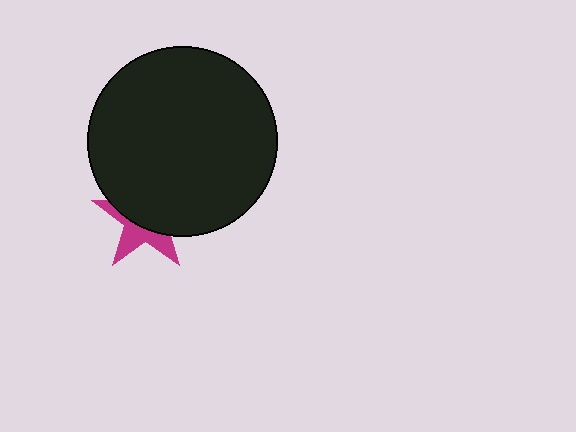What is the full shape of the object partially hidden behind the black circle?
The partially hidden object is a magenta star.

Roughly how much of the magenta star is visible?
A small part of it is visible (roughly 40%).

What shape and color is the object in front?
The object in front is a black circle.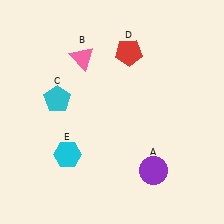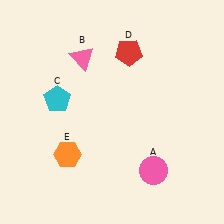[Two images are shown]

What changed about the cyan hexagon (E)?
In Image 1, E is cyan. In Image 2, it changed to orange.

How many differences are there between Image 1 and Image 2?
There are 2 differences between the two images.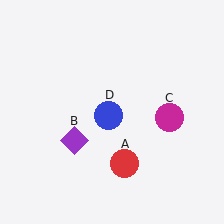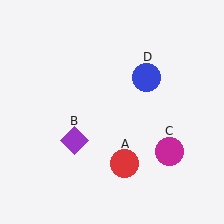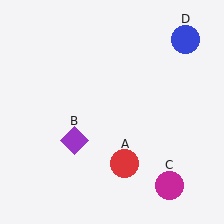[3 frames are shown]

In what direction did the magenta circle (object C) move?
The magenta circle (object C) moved down.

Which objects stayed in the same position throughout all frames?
Red circle (object A) and purple diamond (object B) remained stationary.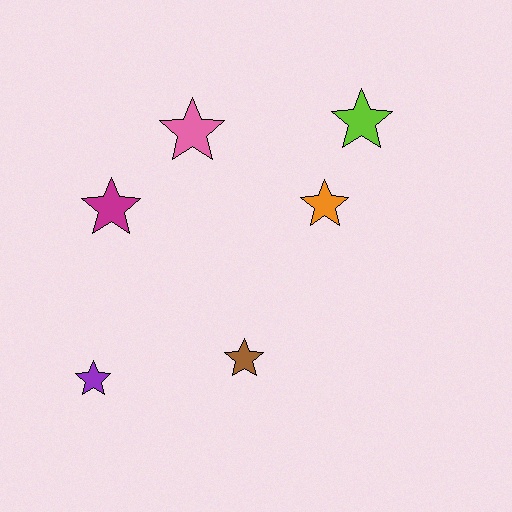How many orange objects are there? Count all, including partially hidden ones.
There is 1 orange object.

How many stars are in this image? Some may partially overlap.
There are 6 stars.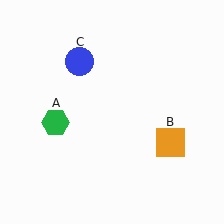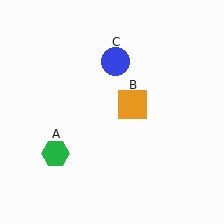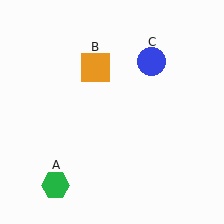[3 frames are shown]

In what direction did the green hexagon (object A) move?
The green hexagon (object A) moved down.